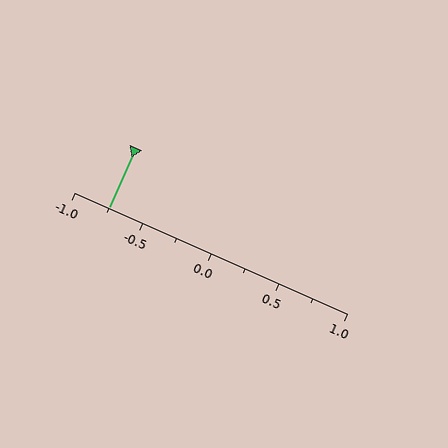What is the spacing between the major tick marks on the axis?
The major ticks are spaced 0.5 apart.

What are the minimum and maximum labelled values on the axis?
The axis runs from -1.0 to 1.0.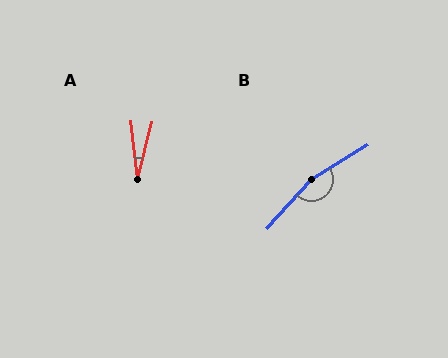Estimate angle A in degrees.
Approximately 20 degrees.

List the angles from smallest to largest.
A (20°), B (164°).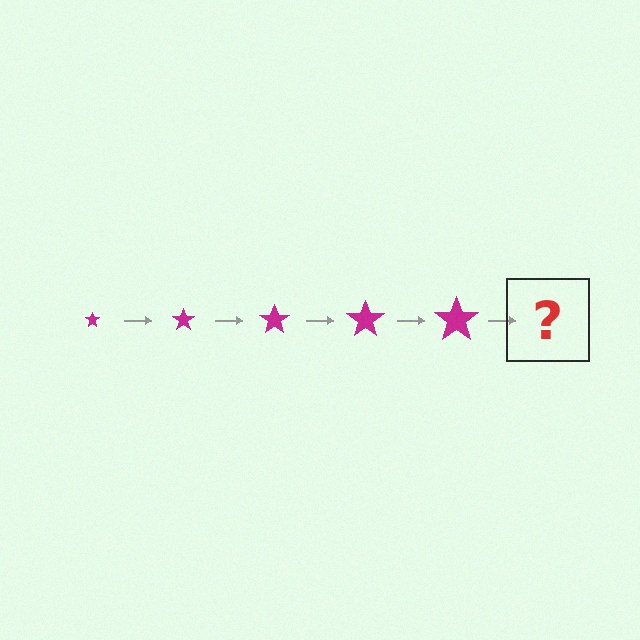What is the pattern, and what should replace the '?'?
The pattern is that the star gets progressively larger each step. The '?' should be a magenta star, larger than the previous one.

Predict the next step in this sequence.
The next step is a magenta star, larger than the previous one.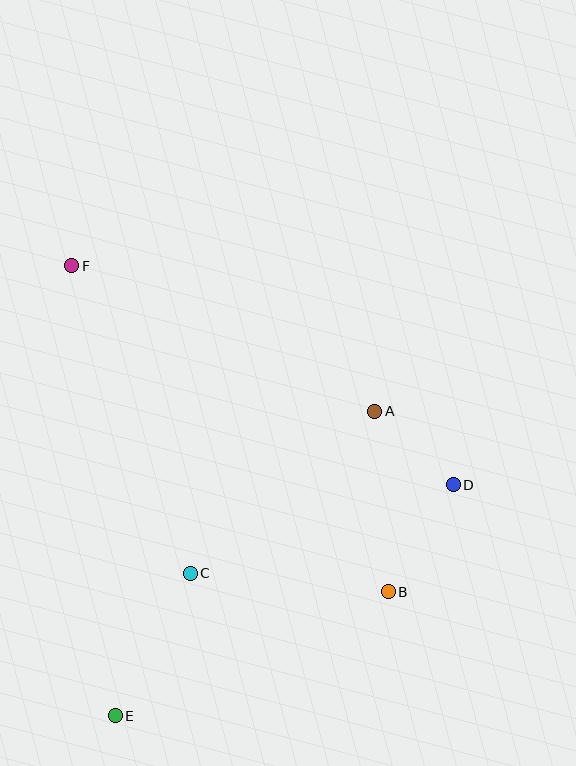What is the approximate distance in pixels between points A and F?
The distance between A and F is approximately 336 pixels.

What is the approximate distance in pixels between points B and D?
The distance between B and D is approximately 125 pixels.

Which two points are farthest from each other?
Points B and F are farthest from each other.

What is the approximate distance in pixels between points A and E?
The distance between A and E is approximately 400 pixels.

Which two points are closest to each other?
Points A and D are closest to each other.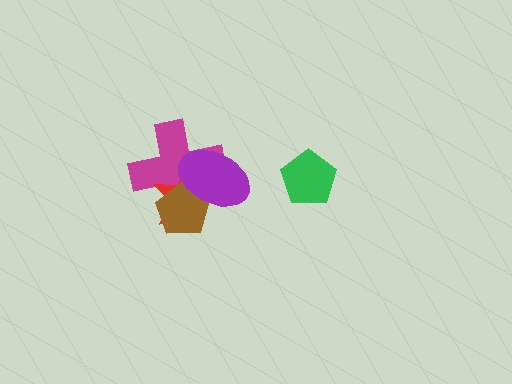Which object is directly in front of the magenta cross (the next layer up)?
The red star is directly in front of the magenta cross.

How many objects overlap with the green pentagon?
0 objects overlap with the green pentagon.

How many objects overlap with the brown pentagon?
3 objects overlap with the brown pentagon.